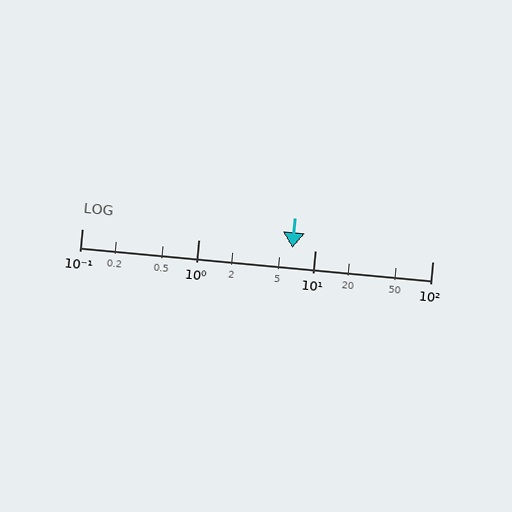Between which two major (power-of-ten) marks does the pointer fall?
The pointer is between 1 and 10.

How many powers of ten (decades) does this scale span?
The scale spans 3 decades, from 0.1 to 100.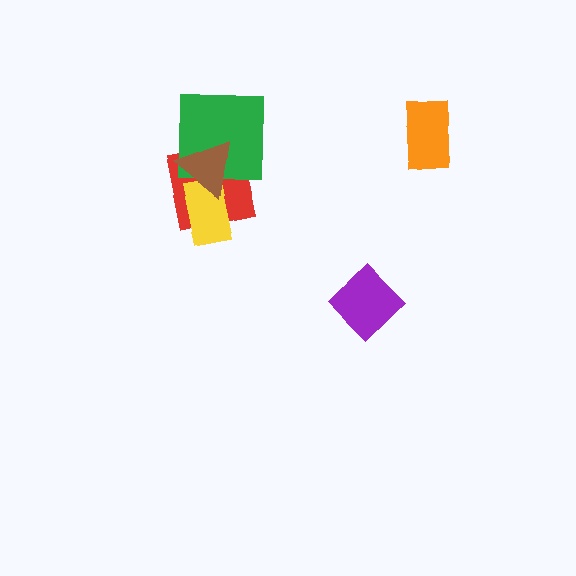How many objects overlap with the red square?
3 objects overlap with the red square.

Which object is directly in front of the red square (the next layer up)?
The green square is directly in front of the red square.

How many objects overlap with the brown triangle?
3 objects overlap with the brown triangle.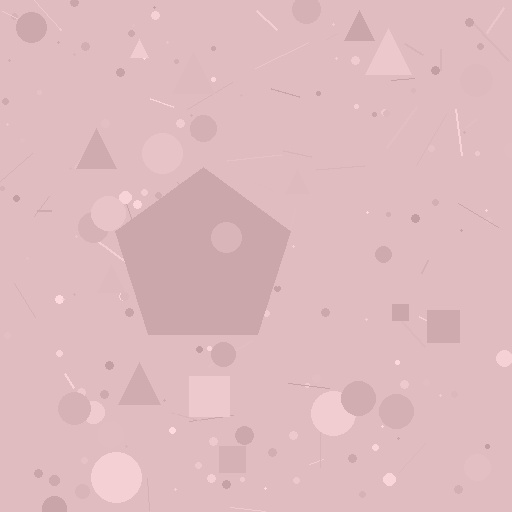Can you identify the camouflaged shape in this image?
The camouflaged shape is a pentagon.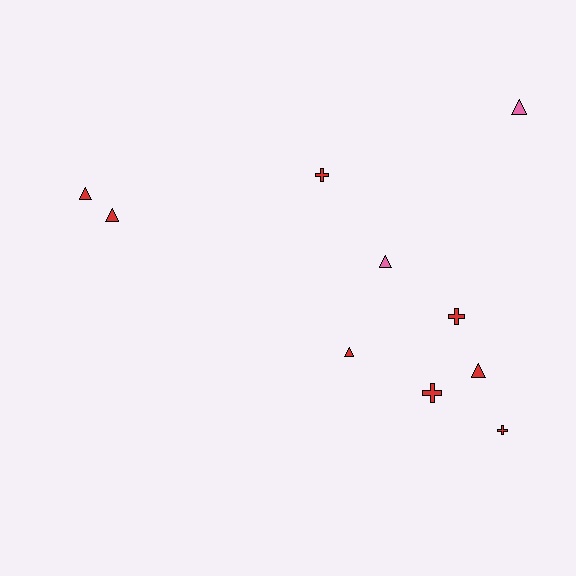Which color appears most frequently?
Red, with 8 objects.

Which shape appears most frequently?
Triangle, with 6 objects.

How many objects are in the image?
There are 10 objects.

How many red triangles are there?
There are 4 red triangles.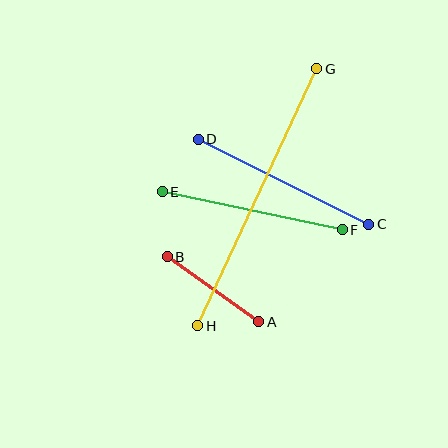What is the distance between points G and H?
The distance is approximately 284 pixels.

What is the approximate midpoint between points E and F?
The midpoint is at approximately (252, 211) pixels.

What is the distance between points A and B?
The distance is approximately 112 pixels.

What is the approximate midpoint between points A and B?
The midpoint is at approximately (213, 289) pixels.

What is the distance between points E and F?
The distance is approximately 184 pixels.